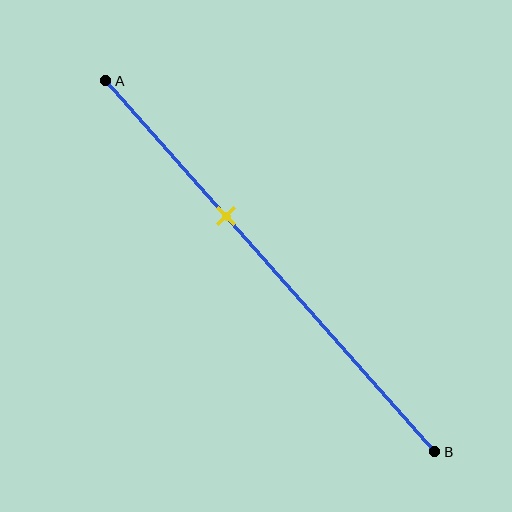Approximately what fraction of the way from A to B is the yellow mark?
The yellow mark is approximately 35% of the way from A to B.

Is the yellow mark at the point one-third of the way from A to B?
No, the mark is at about 35% from A, not at the 33% one-third point.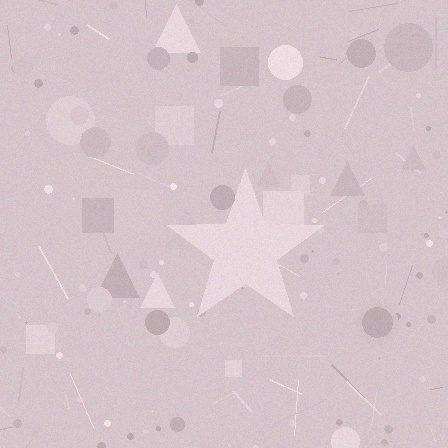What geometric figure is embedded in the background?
A star is embedded in the background.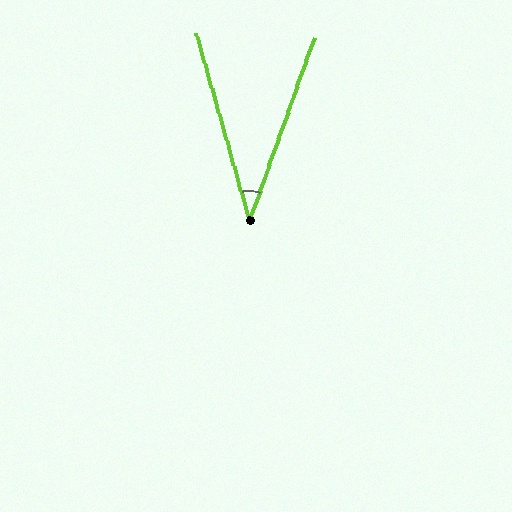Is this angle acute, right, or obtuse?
It is acute.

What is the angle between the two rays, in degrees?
Approximately 35 degrees.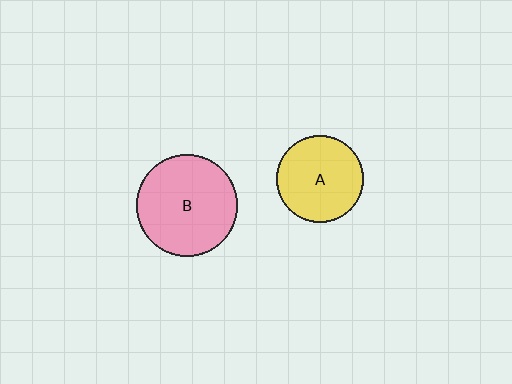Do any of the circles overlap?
No, none of the circles overlap.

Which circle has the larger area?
Circle B (pink).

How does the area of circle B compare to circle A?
Approximately 1.4 times.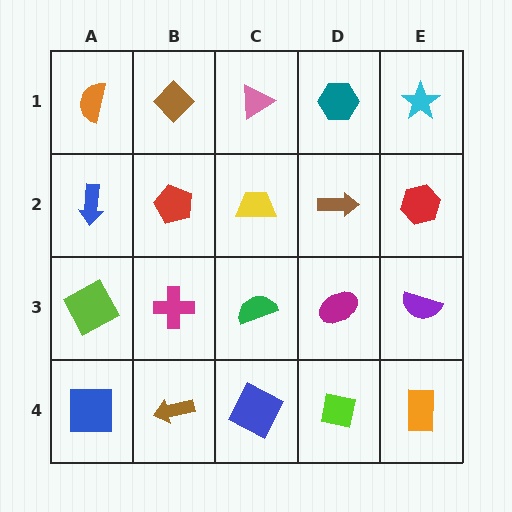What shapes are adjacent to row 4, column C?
A green semicircle (row 3, column C), a brown arrow (row 4, column B), a lime square (row 4, column D).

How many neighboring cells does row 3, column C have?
4.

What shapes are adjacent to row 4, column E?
A purple semicircle (row 3, column E), a lime square (row 4, column D).